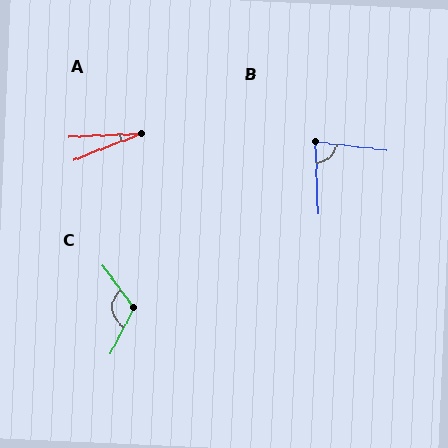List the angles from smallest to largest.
A (19°), B (81°), C (116°).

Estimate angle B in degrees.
Approximately 81 degrees.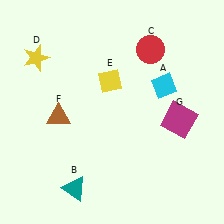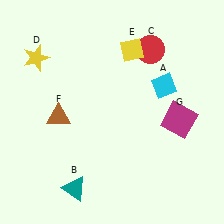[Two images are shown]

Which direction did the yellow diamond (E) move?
The yellow diamond (E) moved up.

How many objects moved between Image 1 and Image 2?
1 object moved between the two images.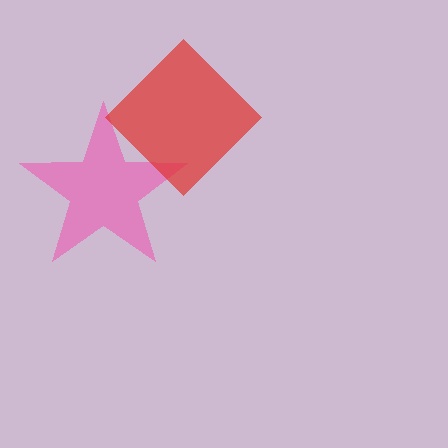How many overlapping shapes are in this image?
There are 2 overlapping shapes in the image.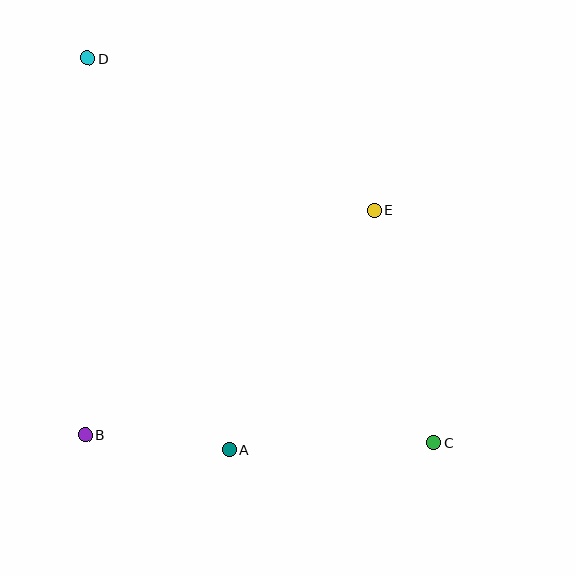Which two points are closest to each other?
Points A and B are closest to each other.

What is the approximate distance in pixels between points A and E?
The distance between A and E is approximately 280 pixels.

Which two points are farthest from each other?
Points C and D are farthest from each other.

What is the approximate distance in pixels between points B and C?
The distance between B and C is approximately 348 pixels.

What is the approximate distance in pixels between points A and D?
The distance between A and D is approximately 416 pixels.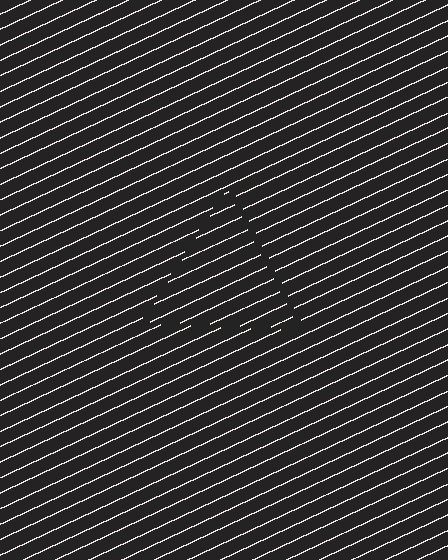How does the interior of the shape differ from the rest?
The interior of the shape contains the same grating, shifted by half a period — the contour is defined by the phase discontinuity where line-ends from the inner and outer gratings abut.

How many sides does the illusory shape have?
3 sides — the line-ends trace a triangle.